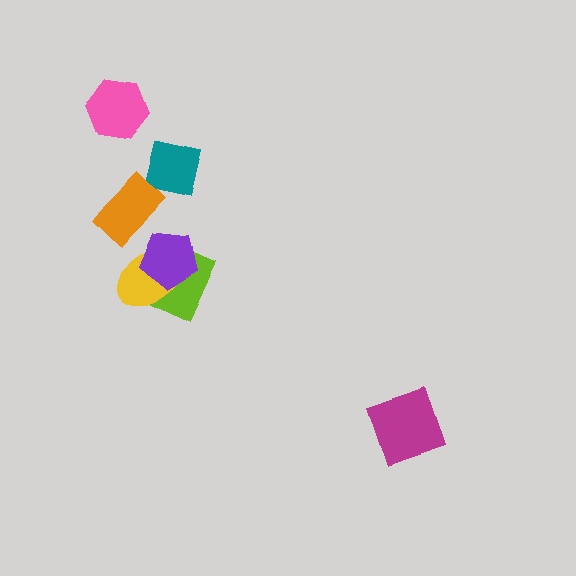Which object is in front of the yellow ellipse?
The purple pentagon is in front of the yellow ellipse.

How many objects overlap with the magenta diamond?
0 objects overlap with the magenta diamond.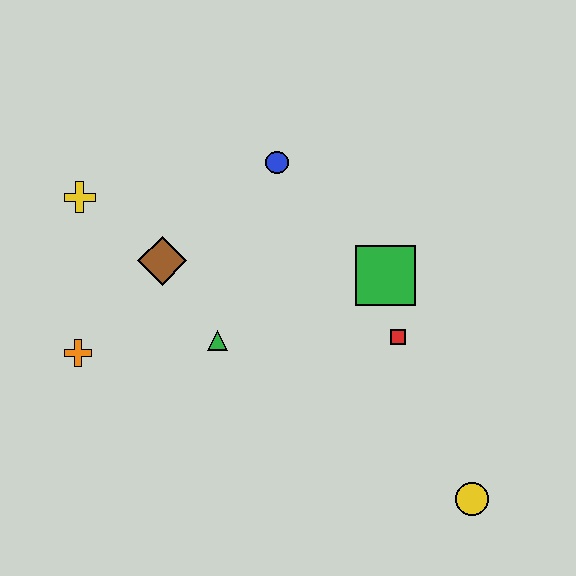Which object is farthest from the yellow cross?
The yellow circle is farthest from the yellow cross.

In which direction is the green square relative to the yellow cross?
The green square is to the right of the yellow cross.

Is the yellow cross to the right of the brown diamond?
No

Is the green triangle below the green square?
Yes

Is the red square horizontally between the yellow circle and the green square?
Yes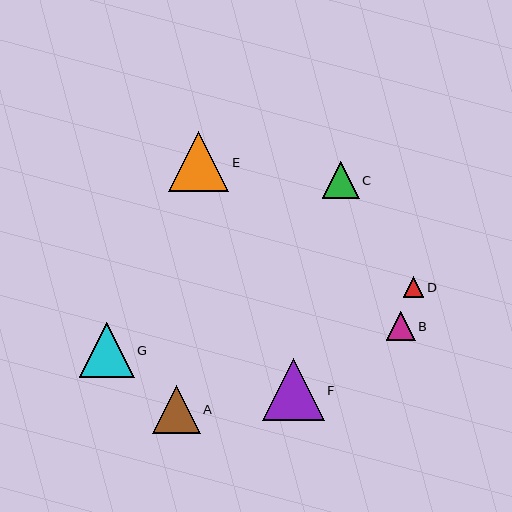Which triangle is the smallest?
Triangle D is the smallest with a size of approximately 20 pixels.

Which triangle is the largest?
Triangle F is the largest with a size of approximately 61 pixels.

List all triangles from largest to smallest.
From largest to smallest: F, E, G, A, C, B, D.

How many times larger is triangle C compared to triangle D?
Triangle C is approximately 1.8 times the size of triangle D.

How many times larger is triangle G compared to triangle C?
Triangle G is approximately 1.5 times the size of triangle C.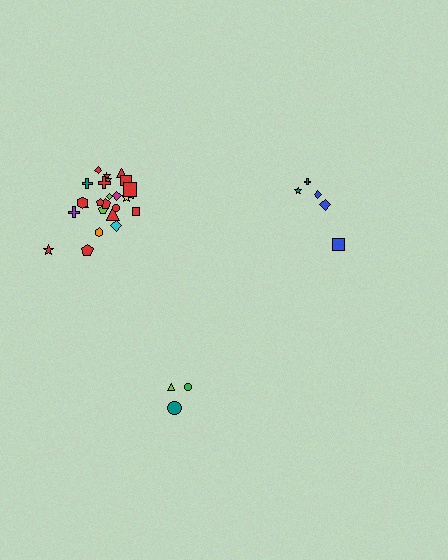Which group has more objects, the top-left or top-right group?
The top-left group.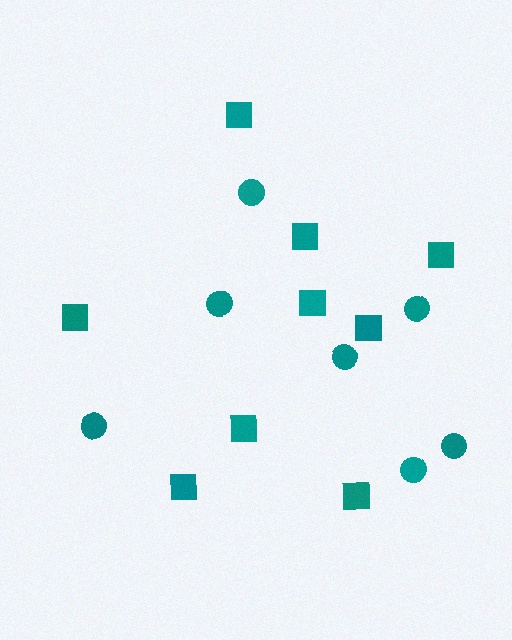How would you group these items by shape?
There are 2 groups: one group of circles (7) and one group of squares (9).